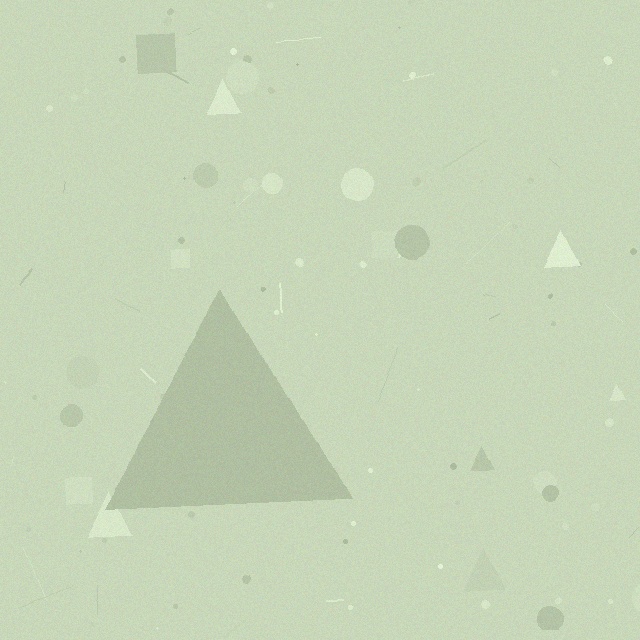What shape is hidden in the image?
A triangle is hidden in the image.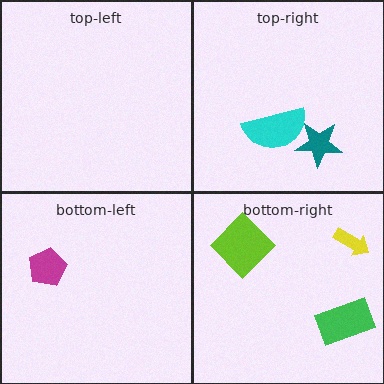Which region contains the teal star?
The top-right region.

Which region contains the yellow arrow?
The bottom-right region.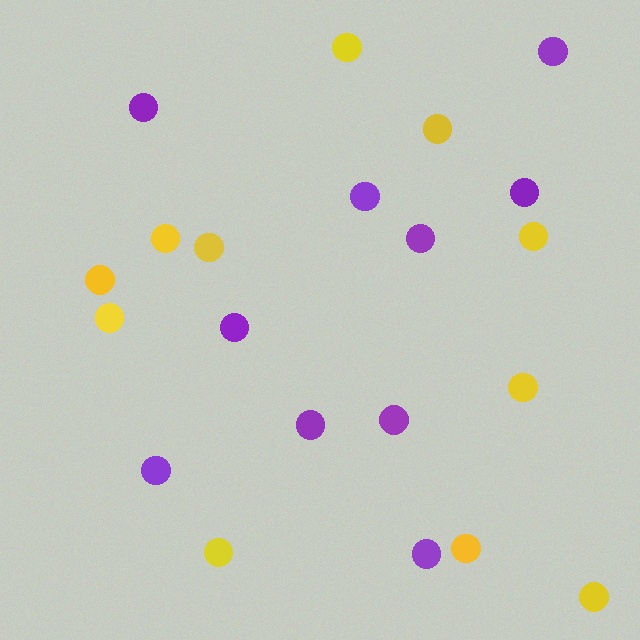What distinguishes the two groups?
There are 2 groups: one group of purple circles (10) and one group of yellow circles (11).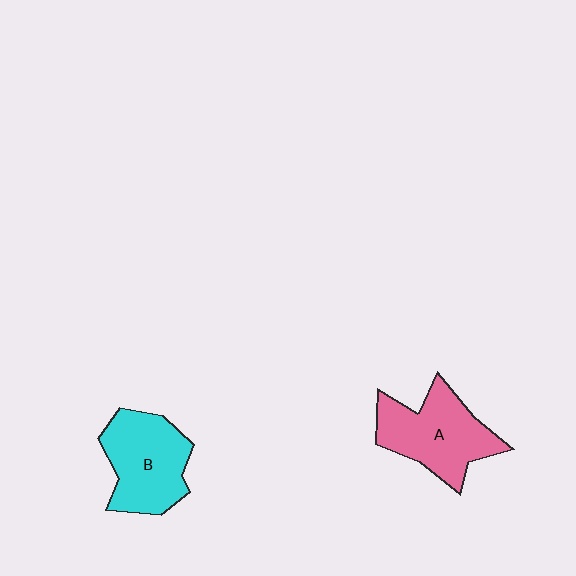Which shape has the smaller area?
Shape B (cyan).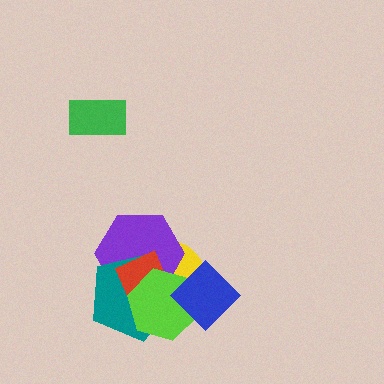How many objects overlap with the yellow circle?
5 objects overlap with the yellow circle.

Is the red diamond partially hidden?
Yes, it is partially covered by another shape.